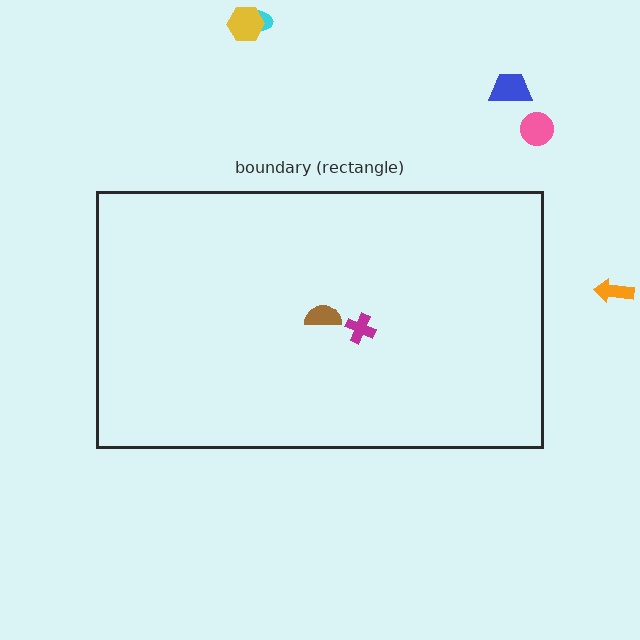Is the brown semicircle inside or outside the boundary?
Inside.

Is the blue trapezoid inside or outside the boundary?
Outside.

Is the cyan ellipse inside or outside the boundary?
Outside.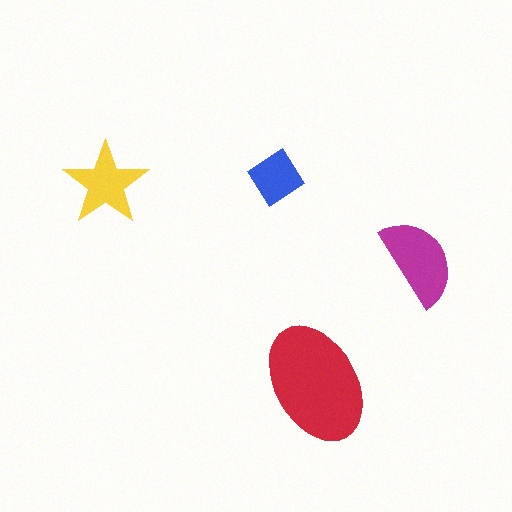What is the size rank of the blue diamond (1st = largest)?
4th.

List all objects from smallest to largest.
The blue diamond, the yellow star, the magenta semicircle, the red ellipse.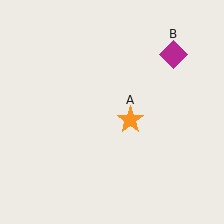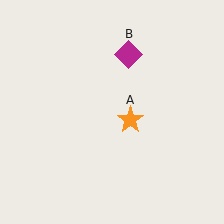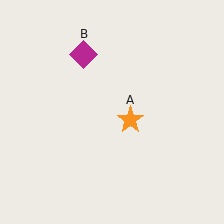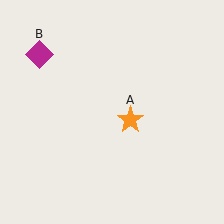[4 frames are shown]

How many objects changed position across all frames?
1 object changed position: magenta diamond (object B).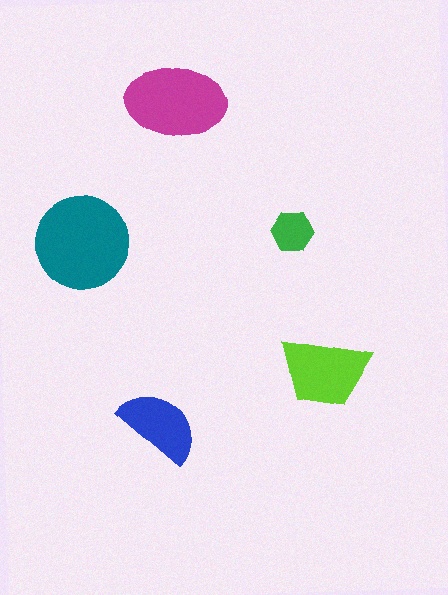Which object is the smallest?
The green hexagon.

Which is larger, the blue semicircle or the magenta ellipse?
The magenta ellipse.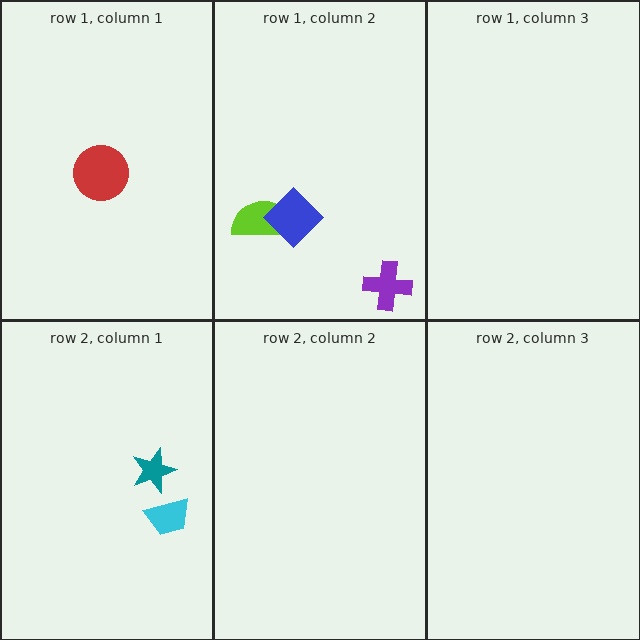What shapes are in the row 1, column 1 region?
The red circle.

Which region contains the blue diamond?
The row 1, column 2 region.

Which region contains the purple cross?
The row 1, column 2 region.